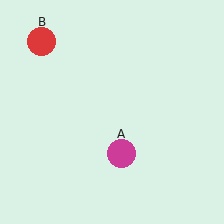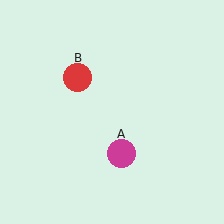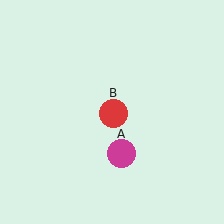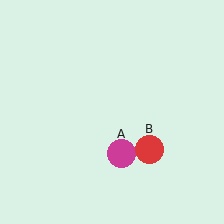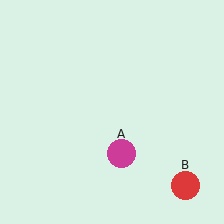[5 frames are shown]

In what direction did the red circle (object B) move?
The red circle (object B) moved down and to the right.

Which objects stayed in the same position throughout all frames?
Magenta circle (object A) remained stationary.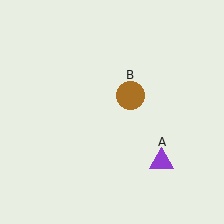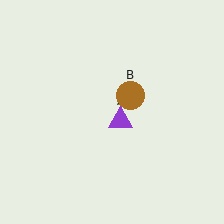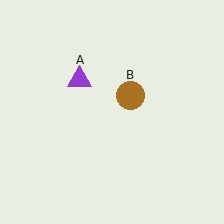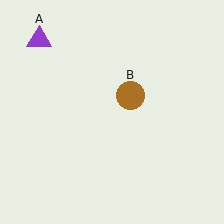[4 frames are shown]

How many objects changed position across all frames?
1 object changed position: purple triangle (object A).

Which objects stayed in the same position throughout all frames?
Brown circle (object B) remained stationary.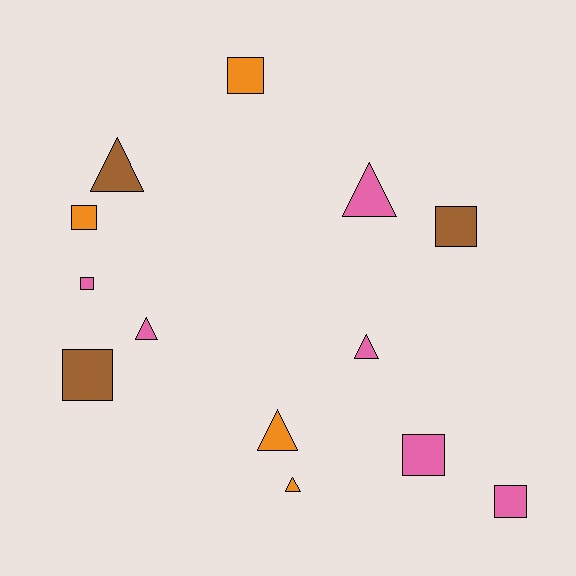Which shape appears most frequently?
Square, with 7 objects.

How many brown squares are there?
There are 2 brown squares.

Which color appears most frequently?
Pink, with 6 objects.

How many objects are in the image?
There are 13 objects.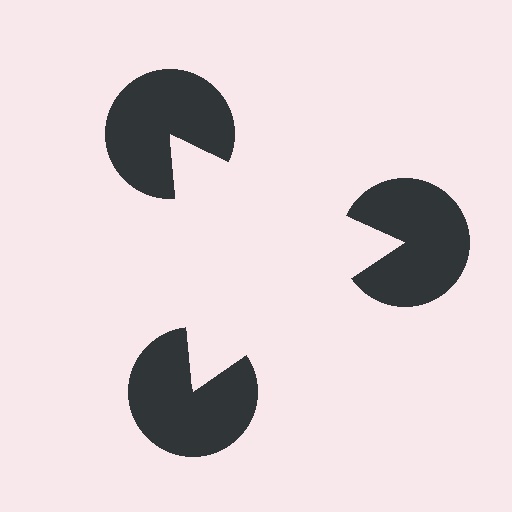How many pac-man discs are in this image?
There are 3 — one at each vertex of the illusory triangle.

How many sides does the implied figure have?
3 sides.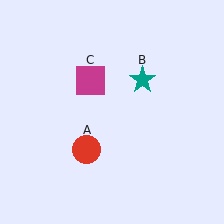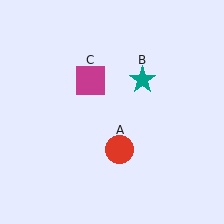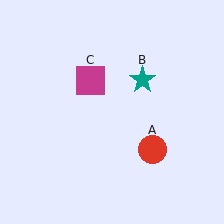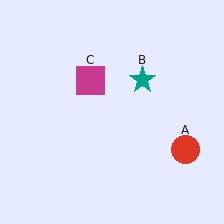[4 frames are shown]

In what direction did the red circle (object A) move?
The red circle (object A) moved right.